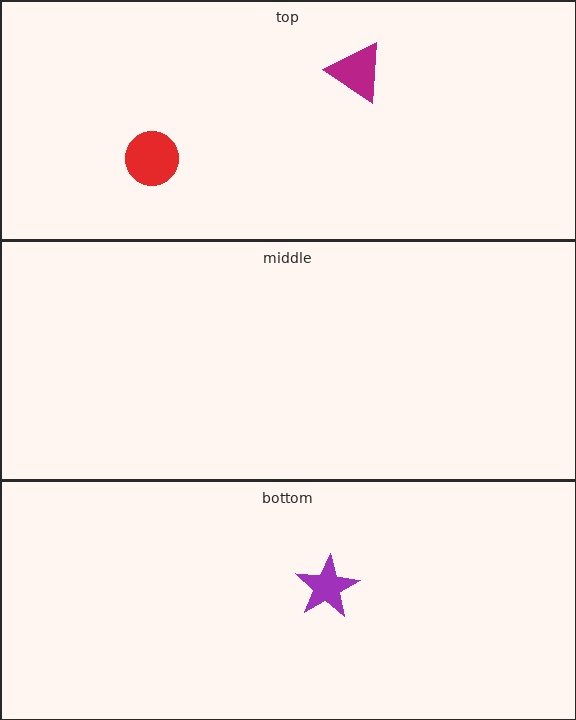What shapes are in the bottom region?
The purple star.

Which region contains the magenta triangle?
The top region.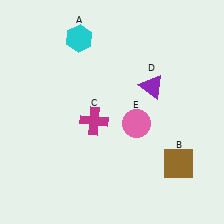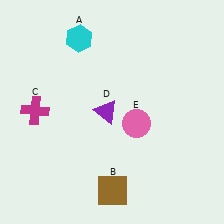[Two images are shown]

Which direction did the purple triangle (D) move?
The purple triangle (D) moved left.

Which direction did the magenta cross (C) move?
The magenta cross (C) moved left.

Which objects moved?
The objects that moved are: the brown square (B), the magenta cross (C), the purple triangle (D).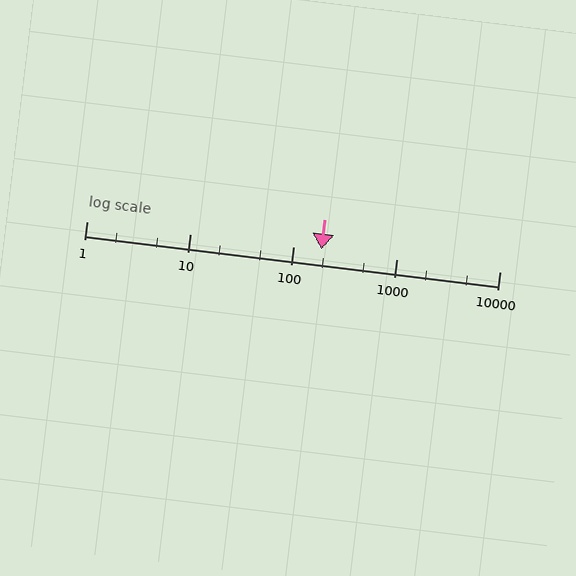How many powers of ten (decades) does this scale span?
The scale spans 4 decades, from 1 to 10000.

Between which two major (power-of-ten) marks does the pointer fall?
The pointer is between 100 and 1000.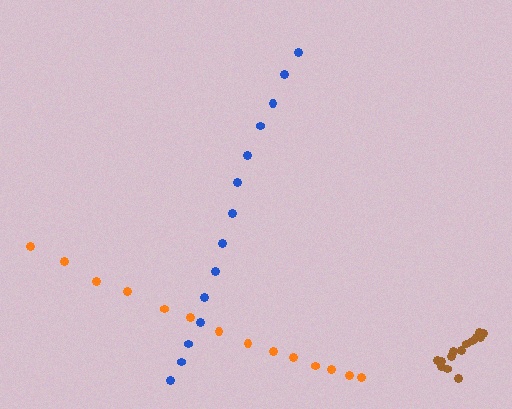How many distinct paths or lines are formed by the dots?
There are 3 distinct paths.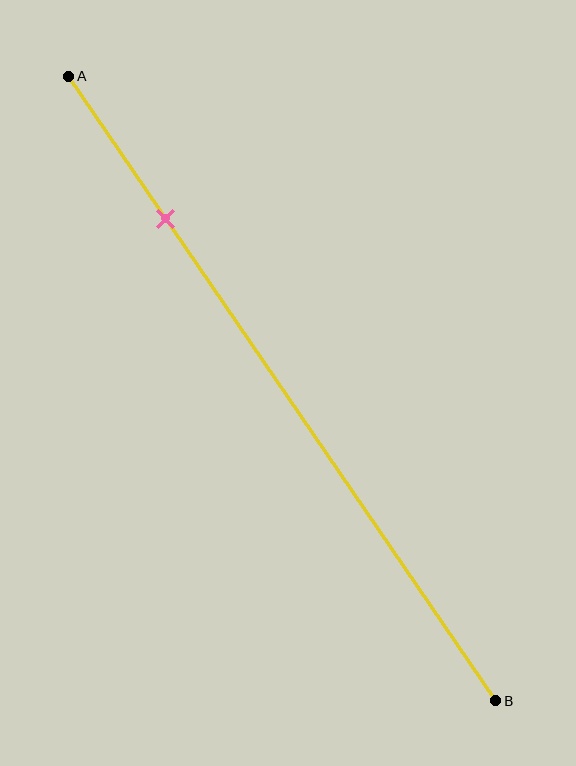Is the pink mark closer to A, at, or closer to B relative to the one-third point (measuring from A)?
The pink mark is closer to point A than the one-third point of segment AB.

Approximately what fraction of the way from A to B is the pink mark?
The pink mark is approximately 25% of the way from A to B.